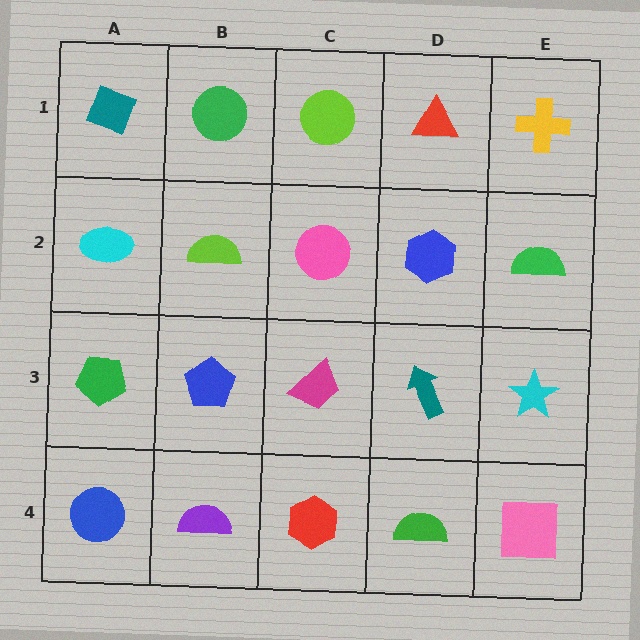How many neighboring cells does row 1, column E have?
2.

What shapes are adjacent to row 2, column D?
A red triangle (row 1, column D), a teal arrow (row 3, column D), a pink circle (row 2, column C), a green semicircle (row 2, column E).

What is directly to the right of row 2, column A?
A lime semicircle.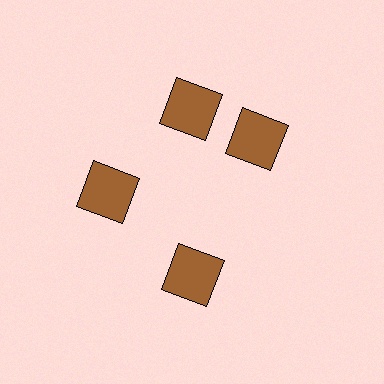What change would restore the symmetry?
The symmetry would be restored by rotating it back into even spacing with its neighbors so that all 4 squares sit at equal angles and equal distance from the center.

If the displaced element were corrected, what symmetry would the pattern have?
It would have 4-fold rotational symmetry — the pattern would map onto itself every 90 degrees.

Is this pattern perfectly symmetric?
No. The 4 brown squares are arranged in a ring, but one element near the 3 o'clock position is rotated out of alignment along the ring, breaking the 4-fold rotational symmetry.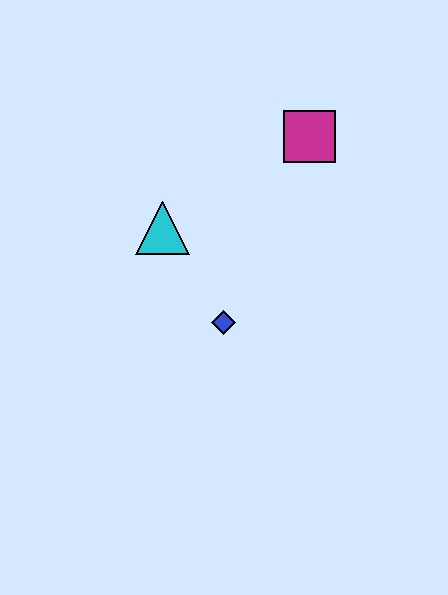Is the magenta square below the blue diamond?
No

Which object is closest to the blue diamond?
The cyan triangle is closest to the blue diamond.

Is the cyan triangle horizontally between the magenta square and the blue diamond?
No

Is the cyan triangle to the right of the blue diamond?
No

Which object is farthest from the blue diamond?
The magenta square is farthest from the blue diamond.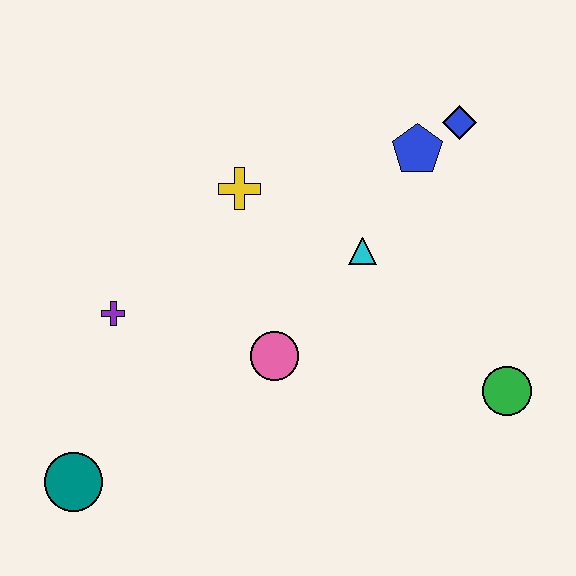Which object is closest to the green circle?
The cyan triangle is closest to the green circle.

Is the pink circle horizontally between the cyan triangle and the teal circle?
Yes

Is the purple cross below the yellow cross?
Yes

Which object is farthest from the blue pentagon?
The teal circle is farthest from the blue pentagon.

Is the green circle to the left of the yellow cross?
No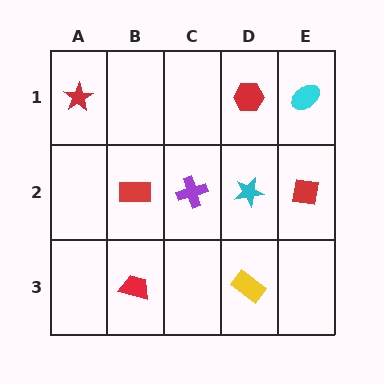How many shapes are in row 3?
2 shapes.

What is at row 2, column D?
A cyan star.